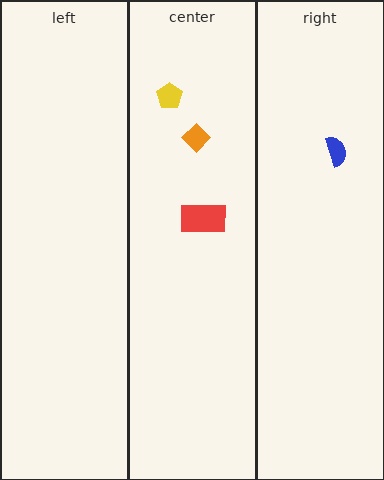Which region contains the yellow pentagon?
The center region.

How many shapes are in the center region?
3.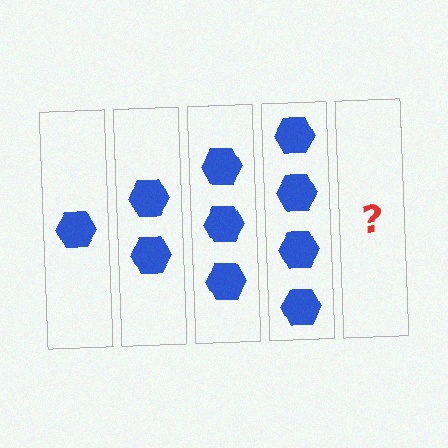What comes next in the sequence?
The next element should be 5 hexagons.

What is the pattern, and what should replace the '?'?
The pattern is that each step adds one more hexagon. The '?' should be 5 hexagons.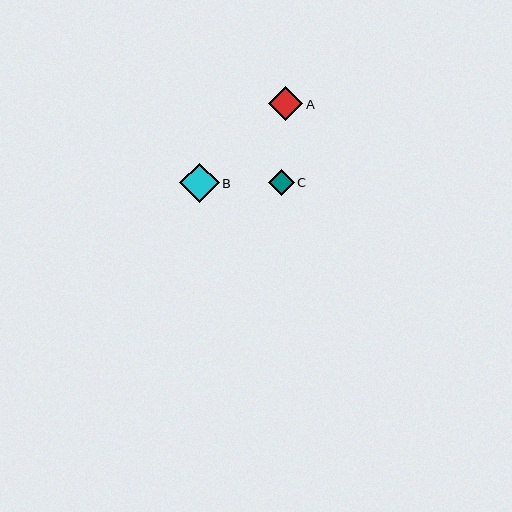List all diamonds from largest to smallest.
From largest to smallest: B, A, C.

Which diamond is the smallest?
Diamond C is the smallest with a size of approximately 26 pixels.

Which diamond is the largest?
Diamond B is the largest with a size of approximately 40 pixels.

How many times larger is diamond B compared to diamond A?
Diamond B is approximately 1.1 times the size of diamond A.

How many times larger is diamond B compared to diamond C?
Diamond B is approximately 1.5 times the size of diamond C.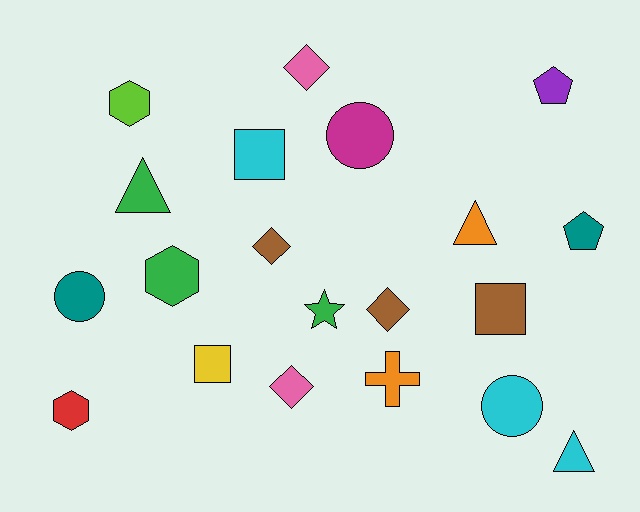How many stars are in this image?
There is 1 star.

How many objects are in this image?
There are 20 objects.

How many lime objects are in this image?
There is 1 lime object.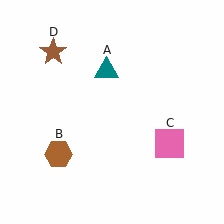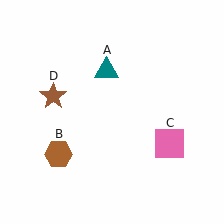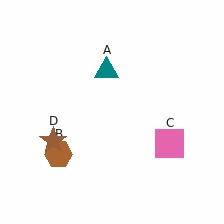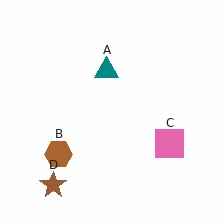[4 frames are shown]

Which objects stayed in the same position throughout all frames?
Teal triangle (object A) and brown hexagon (object B) and pink square (object C) remained stationary.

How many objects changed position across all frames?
1 object changed position: brown star (object D).